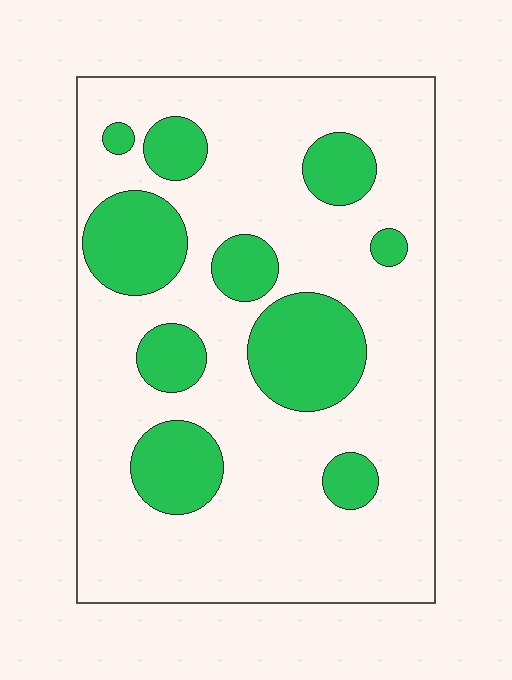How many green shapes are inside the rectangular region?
10.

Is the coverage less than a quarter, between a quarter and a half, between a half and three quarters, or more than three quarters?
Less than a quarter.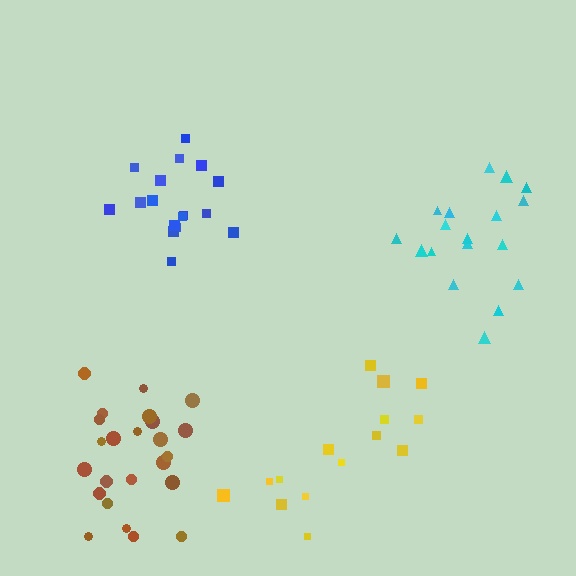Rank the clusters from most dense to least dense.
blue, brown, cyan, yellow.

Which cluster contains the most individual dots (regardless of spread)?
Brown (24).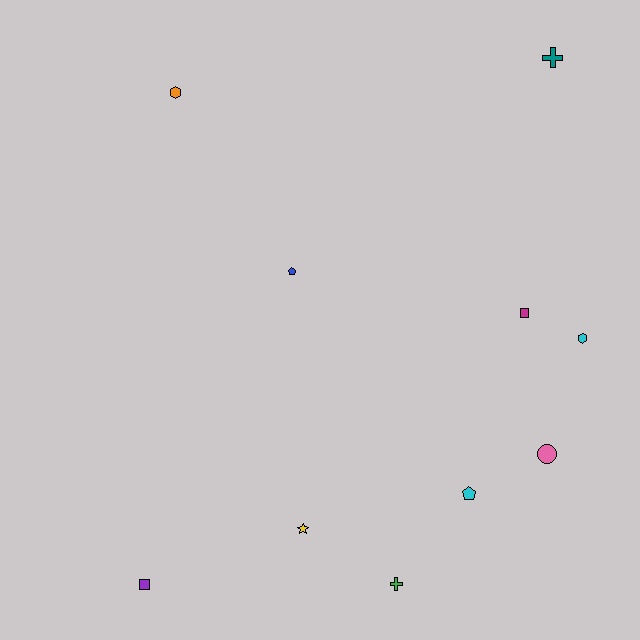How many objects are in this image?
There are 10 objects.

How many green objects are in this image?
There is 1 green object.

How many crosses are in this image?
There are 2 crosses.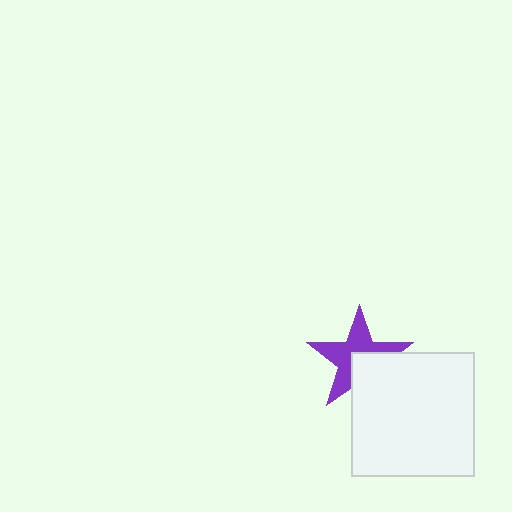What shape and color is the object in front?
The object in front is a white square.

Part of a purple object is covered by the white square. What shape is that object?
It is a star.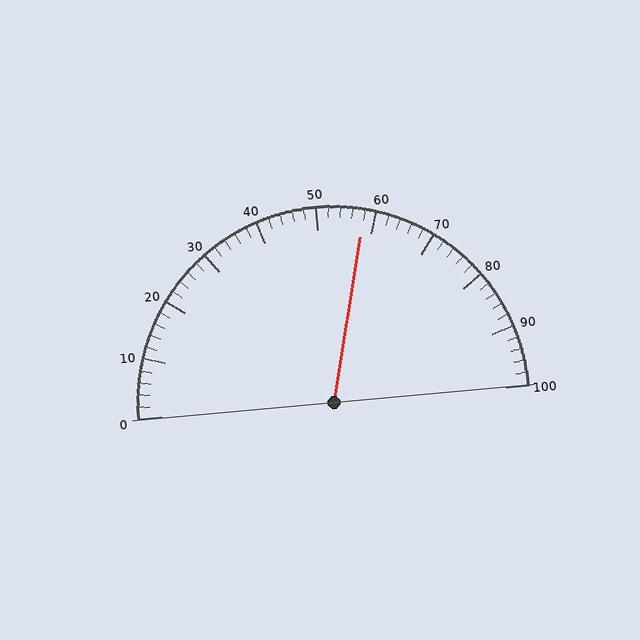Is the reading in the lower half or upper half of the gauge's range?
The reading is in the upper half of the range (0 to 100).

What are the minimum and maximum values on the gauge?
The gauge ranges from 0 to 100.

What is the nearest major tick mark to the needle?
The nearest major tick mark is 60.